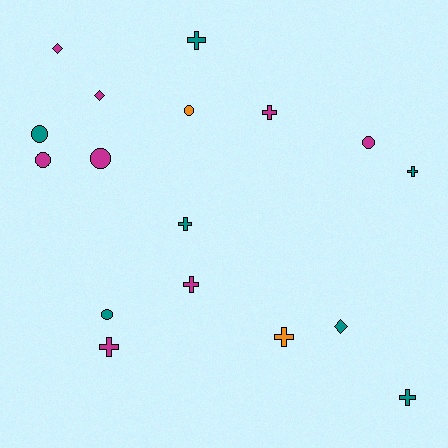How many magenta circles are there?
There are 3 magenta circles.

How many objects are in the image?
There are 17 objects.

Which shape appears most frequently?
Cross, with 8 objects.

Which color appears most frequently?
Magenta, with 8 objects.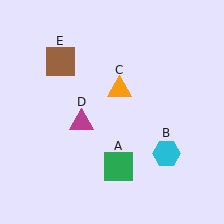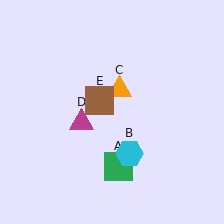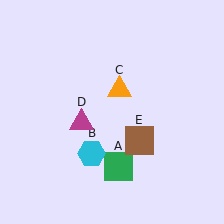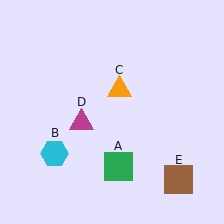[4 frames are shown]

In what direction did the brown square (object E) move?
The brown square (object E) moved down and to the right.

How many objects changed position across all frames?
2 objects changed position: cyan hexagon (object B), brown square (object E).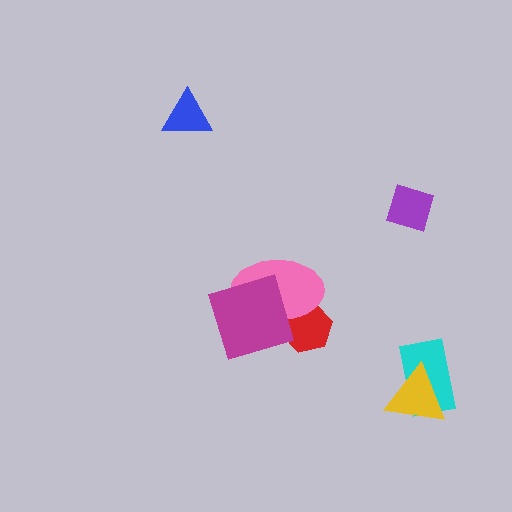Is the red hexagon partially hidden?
Yes, it is partially covered by another shape.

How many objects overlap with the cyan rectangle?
1 object overlaps with the cyan rectangle.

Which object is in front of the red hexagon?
The pink ellipse is in front of the red hexagon.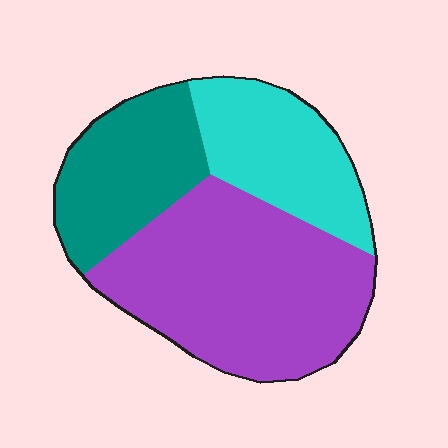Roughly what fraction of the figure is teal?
Teal takes up between a sixth and a third of the figure.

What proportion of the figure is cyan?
Cyan takes up about one quarter (1/4) of the figure.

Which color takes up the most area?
Purple, at roughly 50%.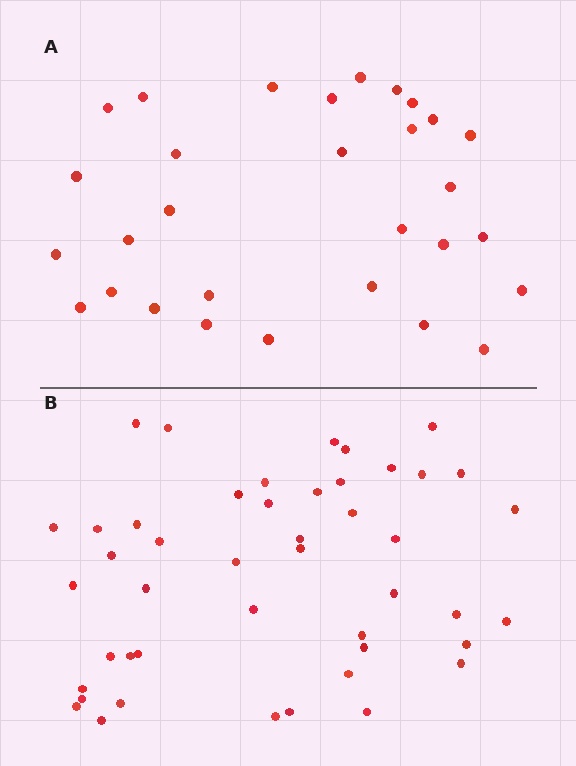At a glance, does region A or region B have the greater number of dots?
Region B (the bottom region) has more dots.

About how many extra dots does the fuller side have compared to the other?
Region B has approximately 15 more dots than region A.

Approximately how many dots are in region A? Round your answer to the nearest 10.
About 30 dots.